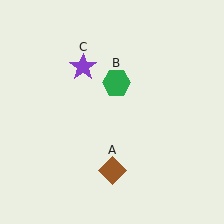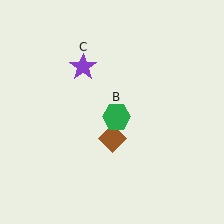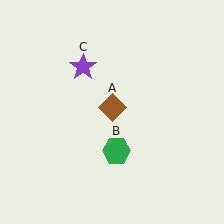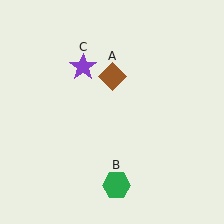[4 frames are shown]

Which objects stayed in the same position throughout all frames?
Purple star (object C) remained stationary.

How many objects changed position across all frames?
2 objects changed position: brown diamond (object A), green hexagon (object B).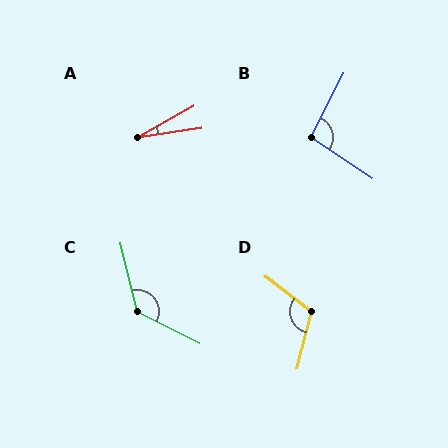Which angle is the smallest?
A, at approximately 21 degrees.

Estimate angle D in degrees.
Approximately 113 degrees.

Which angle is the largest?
C, at approximately 131 degrees.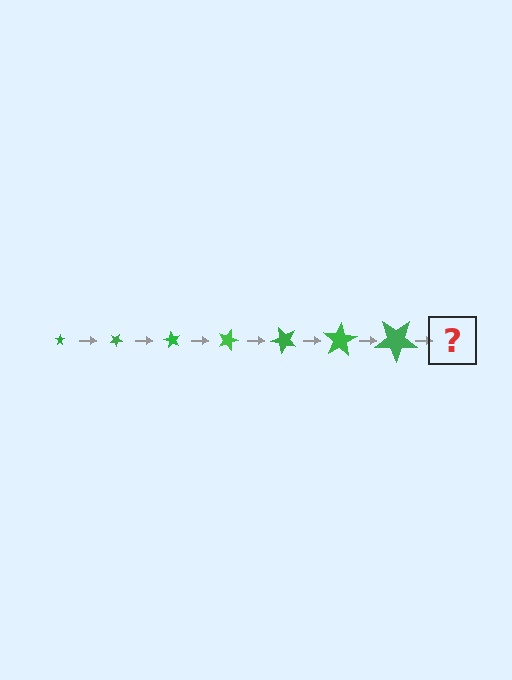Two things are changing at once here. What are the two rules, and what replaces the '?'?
The two rules are that the star grows larger each step and it rotates 30 degrees each step. The '?' should be a star, larger than the previous one and rotated 210 degrees from the start.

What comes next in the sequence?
The next element should be a star, larger than the previous one and rotated 210 degrees from the start.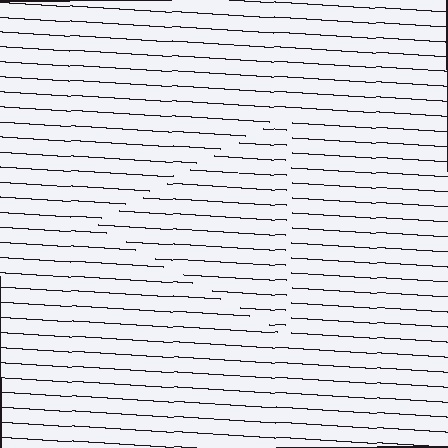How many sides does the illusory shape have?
3 sides — the line-ends trace a triangle.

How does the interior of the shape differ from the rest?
The interior of the shape contains the same grating, shifted by half a period — the contour is defined by the phase discontinuity where line-ends from the inner and outer gratings abut.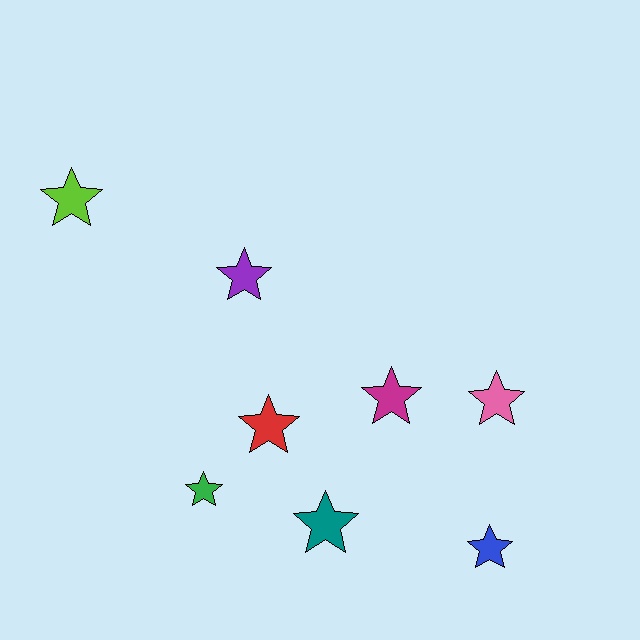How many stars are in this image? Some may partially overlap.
There are 8 stars.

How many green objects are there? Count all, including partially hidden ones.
There is 1 green object.